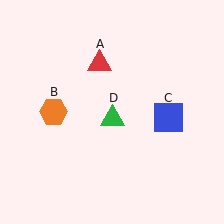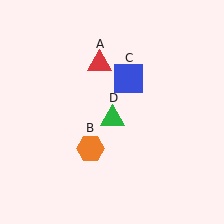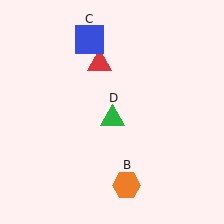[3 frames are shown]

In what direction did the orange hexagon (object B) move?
The orange hexagon (object B) moved down and to the right.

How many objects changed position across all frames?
2 objects changed position: orange hexagon (object B), blue square (object C).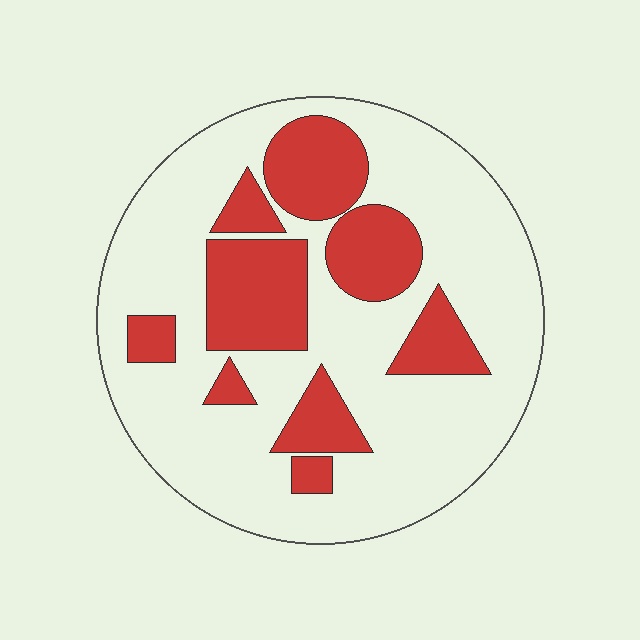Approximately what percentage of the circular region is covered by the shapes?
Approximately 30%.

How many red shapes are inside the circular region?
9.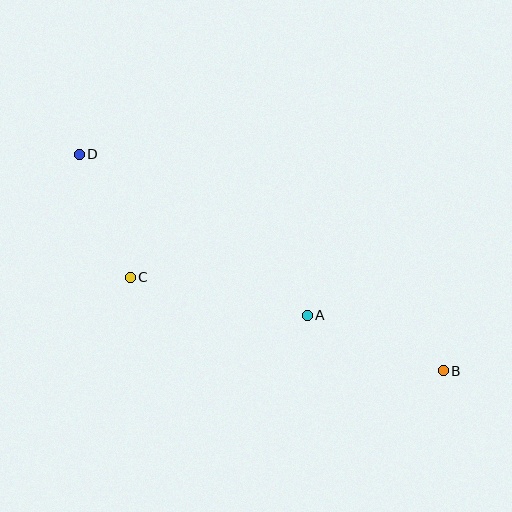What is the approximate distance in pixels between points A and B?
The distance between A and B is approximately 147 pixels.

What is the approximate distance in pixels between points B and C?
The distance between B and C is approximately 327 pixels.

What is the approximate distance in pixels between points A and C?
The distance between A and C is approximately 181 pixels.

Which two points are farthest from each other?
Points B and D are farthest from each other.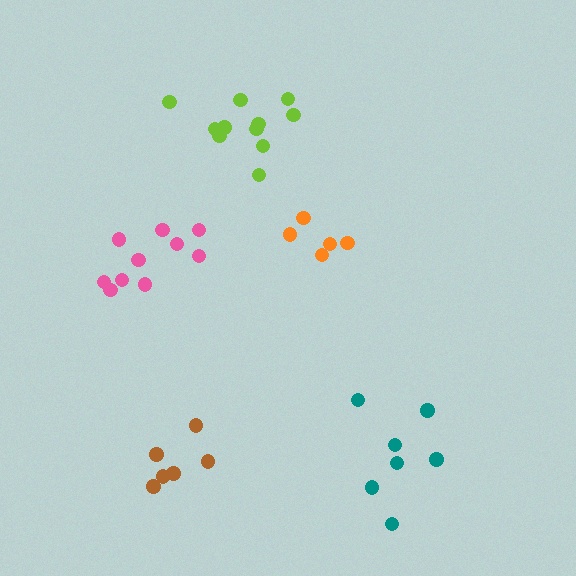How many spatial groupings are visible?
There are 5 spatial groupings.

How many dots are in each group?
Group 1: 10 dots, Group 2: 7 dots, Group 3: 5 dots, Group 4: 11 dots, Group 5: 6 dots (39 total).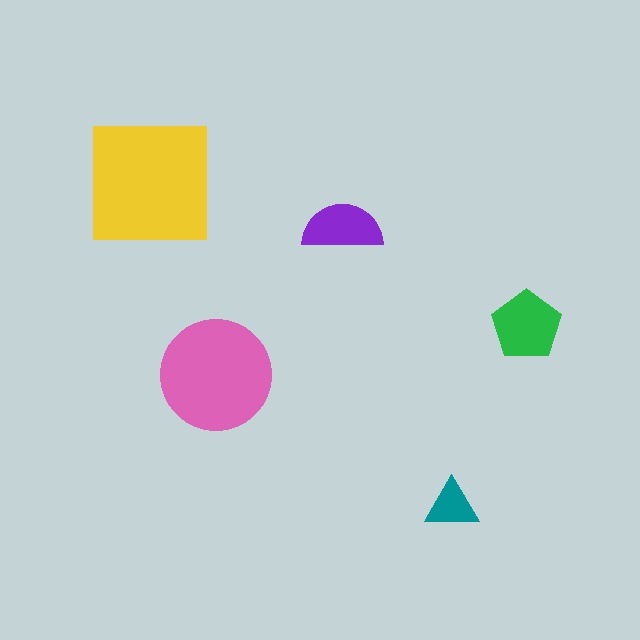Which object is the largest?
The yellow square.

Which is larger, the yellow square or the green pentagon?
The yellow square.